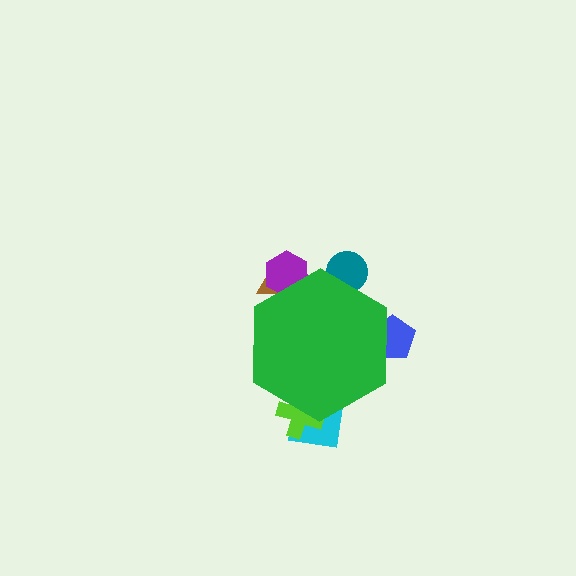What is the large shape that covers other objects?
A green hexagon.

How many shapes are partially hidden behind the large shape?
6 shapes are partially hidden.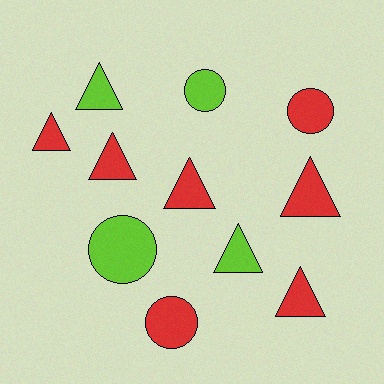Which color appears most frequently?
Red, with 7 objects.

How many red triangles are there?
There are 5 red triangles.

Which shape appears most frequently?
Triangle, with 7 objects.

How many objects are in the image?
There are 11 objects.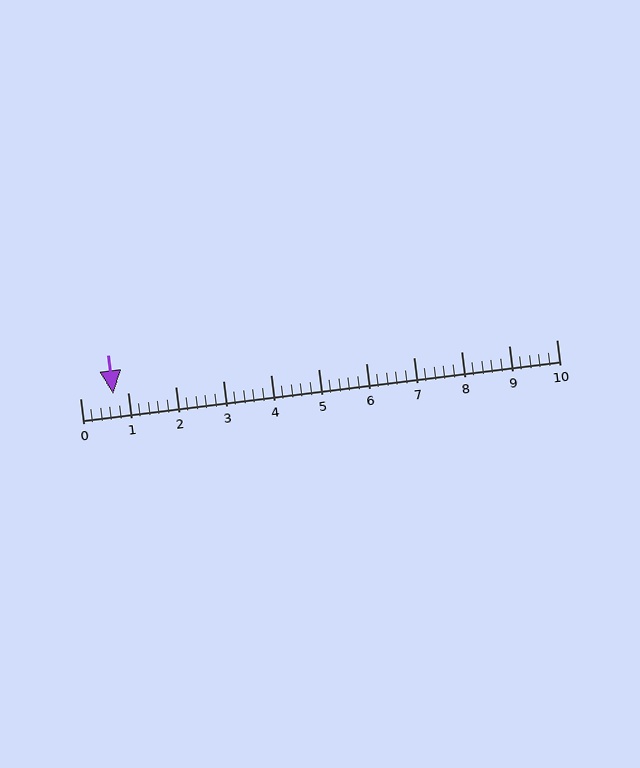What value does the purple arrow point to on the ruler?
The purple arrow points to approximately 0.7.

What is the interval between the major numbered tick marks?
The major tick marks are spaced 1 units apart.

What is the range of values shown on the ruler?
The ruler shows values from 0 to 10.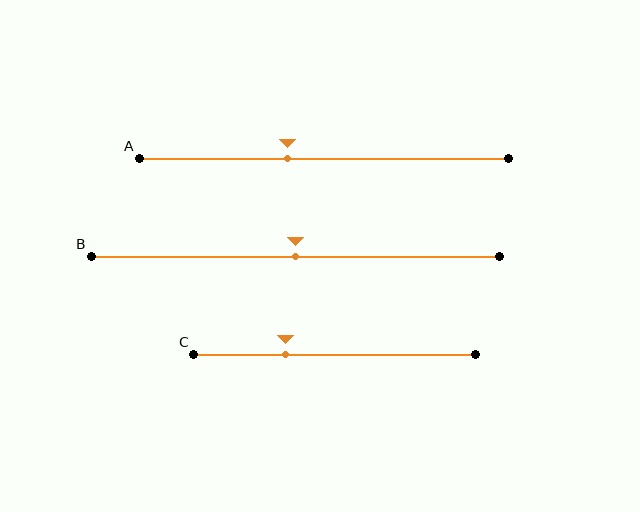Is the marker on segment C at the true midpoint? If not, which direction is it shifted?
No, the marker on segment C is shifted to the left by about 17% of the segment length.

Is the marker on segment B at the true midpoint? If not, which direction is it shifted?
Yes, the marker on segment B is at the true midpoint.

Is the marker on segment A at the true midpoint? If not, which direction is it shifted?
No, the marker on segment A is shifted to the left by about 10% of the segment length.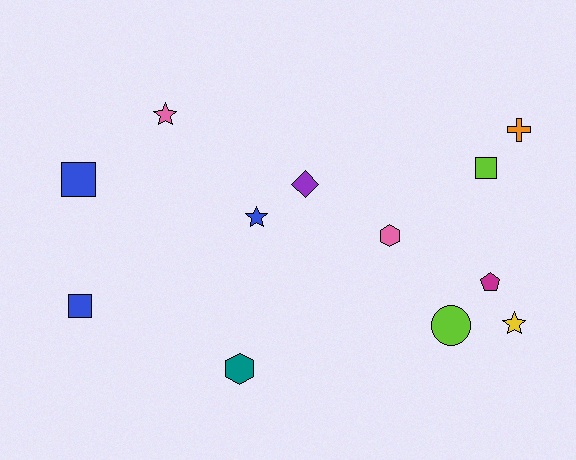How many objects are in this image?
There are 12 objects.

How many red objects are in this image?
There are no red objects.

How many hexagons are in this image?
There are 2 hexagons.